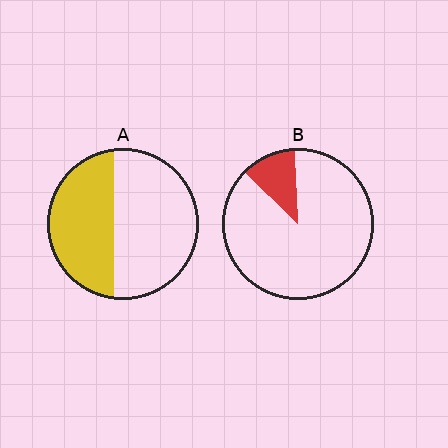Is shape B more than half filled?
No.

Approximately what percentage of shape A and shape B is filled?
A is approximately 40% and B is approximately 10%.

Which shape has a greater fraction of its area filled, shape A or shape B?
Shape A.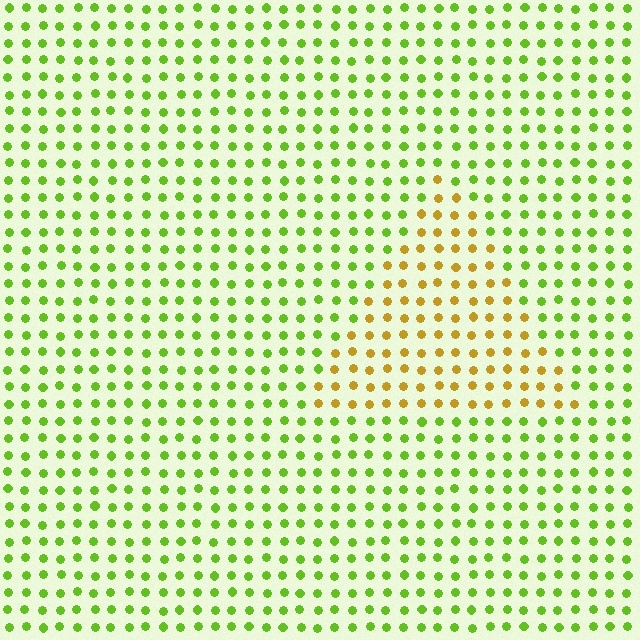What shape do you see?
I see a triangle.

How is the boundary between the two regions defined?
The boundary is defined purely by a slight shift in hue (about 50 degrees). Spacing, size, and orientation are identical on both sides.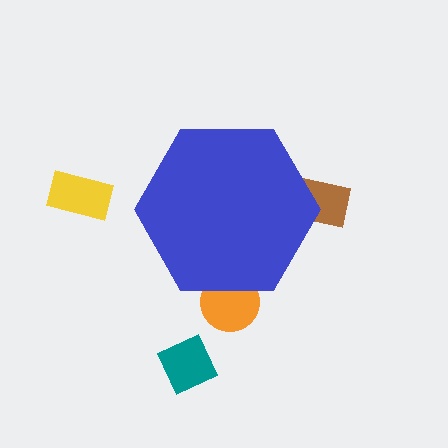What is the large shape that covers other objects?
A blue hexagon.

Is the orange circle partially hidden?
Yes, the orange circle is partially hidden behind the blue hexagon.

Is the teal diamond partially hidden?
No, the teal diamond is fully visible.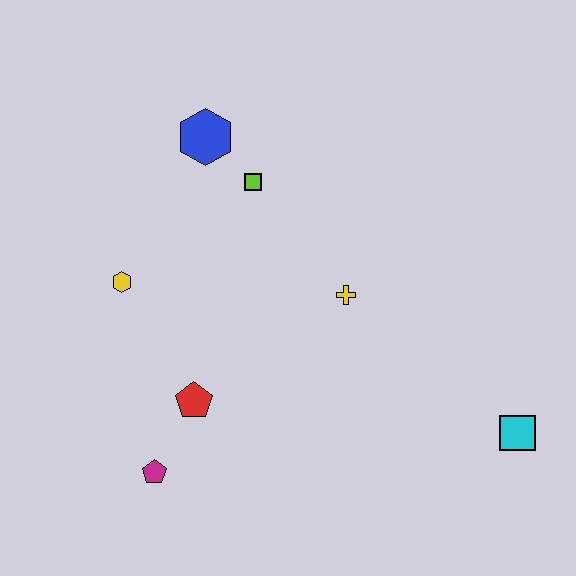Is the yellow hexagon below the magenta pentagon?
No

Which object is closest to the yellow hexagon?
The red pentagon is closest to the yellow hexagon.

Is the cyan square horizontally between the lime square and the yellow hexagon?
No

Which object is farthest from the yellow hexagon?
The cyan square is farthest from the yellow hexagon.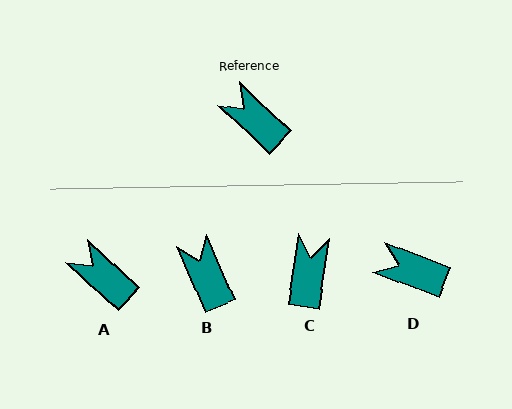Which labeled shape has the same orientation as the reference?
A.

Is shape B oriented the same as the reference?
No, it is off by about 23 degrees.